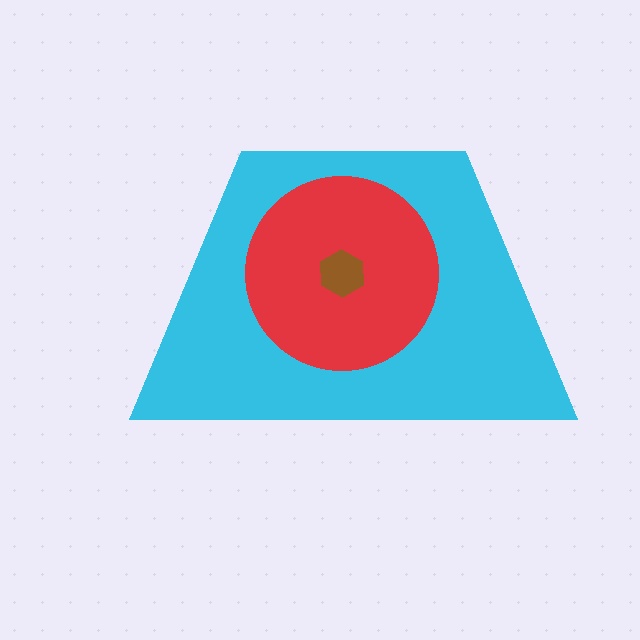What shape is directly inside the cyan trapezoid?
The red circle.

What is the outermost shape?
The cyan trapezoid.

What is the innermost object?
The brown hexagon.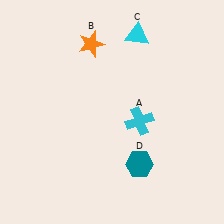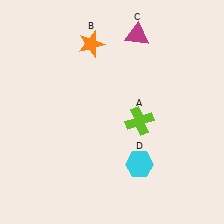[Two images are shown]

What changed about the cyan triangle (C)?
In Image 1, C is cyan. In Image 2, it changed to magenta.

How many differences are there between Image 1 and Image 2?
There are 3 differences between the two images.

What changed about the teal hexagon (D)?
In Image 1, D is teal. In Image 2, it changed to cyan.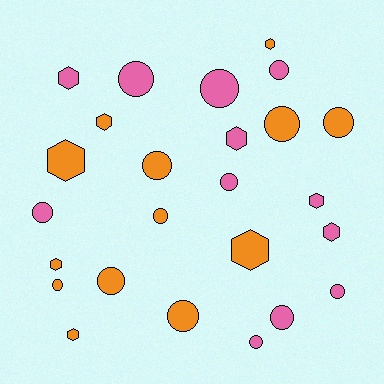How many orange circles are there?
There are 7 orange circles.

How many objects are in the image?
There are 25 objects.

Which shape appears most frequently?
Circle, with 15 objects.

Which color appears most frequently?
Orange, with 13 objects.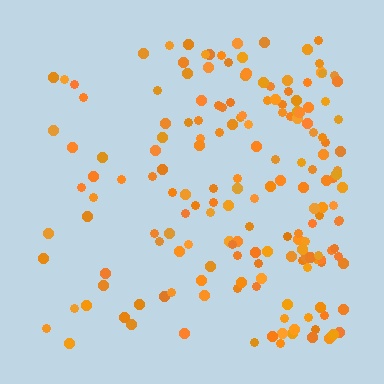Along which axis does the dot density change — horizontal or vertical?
Horizontal.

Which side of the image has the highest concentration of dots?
The right.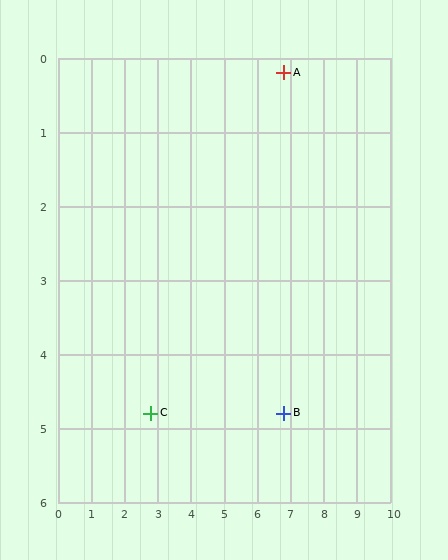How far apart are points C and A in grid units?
Points C and A are about 6.1 grid units apart.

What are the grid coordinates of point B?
Point B is at approximately (6.8, 4.8).